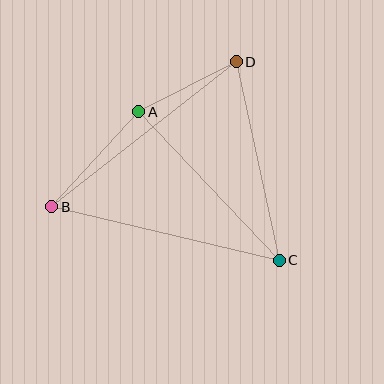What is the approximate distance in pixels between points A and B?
The distance between A and B is approximately 129 pixels.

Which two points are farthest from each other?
Points B and D are farthest from each other.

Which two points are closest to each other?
Points A and D are closest to each other.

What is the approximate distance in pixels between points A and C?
The distance between A and C is approximately 204 pixels.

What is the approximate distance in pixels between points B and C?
The distance between B and C is approximately 234 pixels.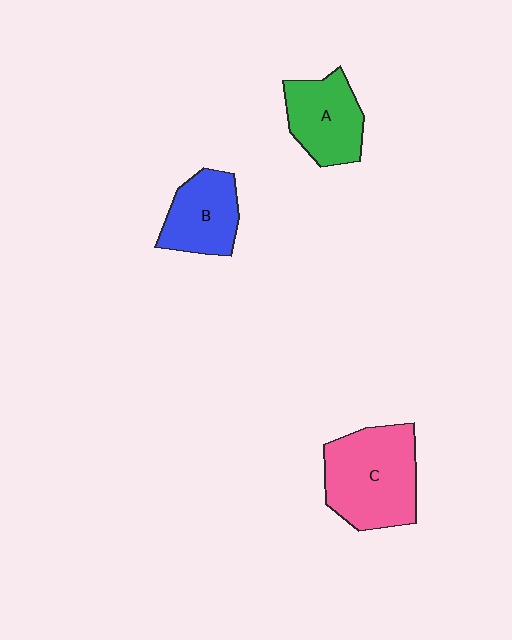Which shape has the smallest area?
Shape B (blue).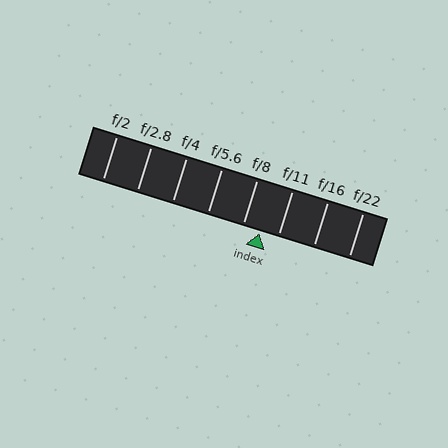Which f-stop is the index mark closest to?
The index mark is closest to f/8.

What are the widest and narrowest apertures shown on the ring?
The widest aperture shown is f/2 and the narrowest is f/22.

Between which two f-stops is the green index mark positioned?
The index mark is between f/8 and f/11.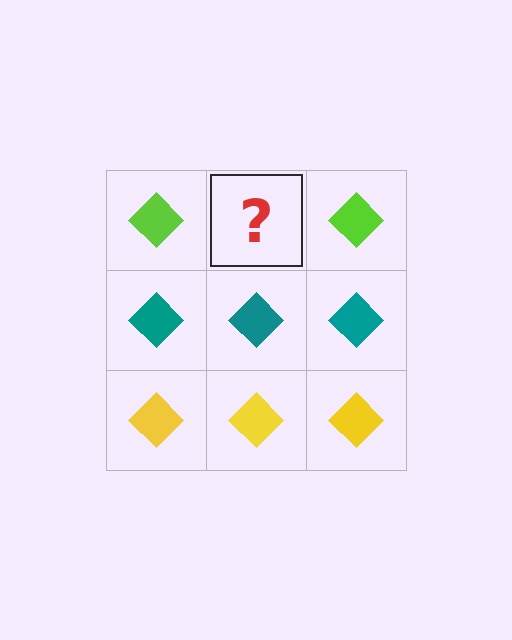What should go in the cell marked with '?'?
The missing cell should contain a lime diamond.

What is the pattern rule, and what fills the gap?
The rule is that each row has a consistent color. The gap should be filled with a lime diamond.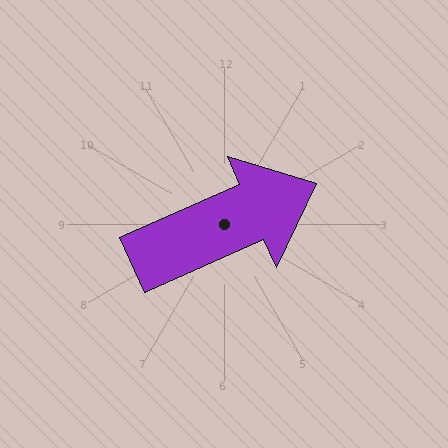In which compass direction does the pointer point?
Northeast.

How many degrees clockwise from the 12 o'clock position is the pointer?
Approximately 66 degrees.